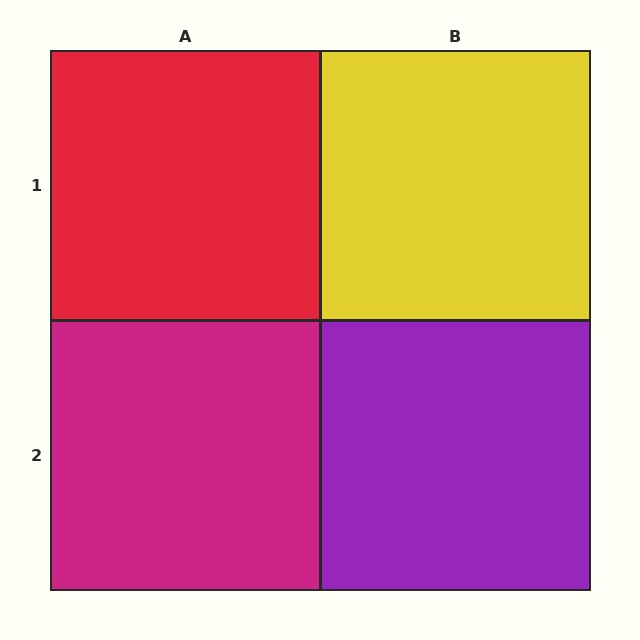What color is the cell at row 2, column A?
Magenta.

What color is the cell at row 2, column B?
Purple.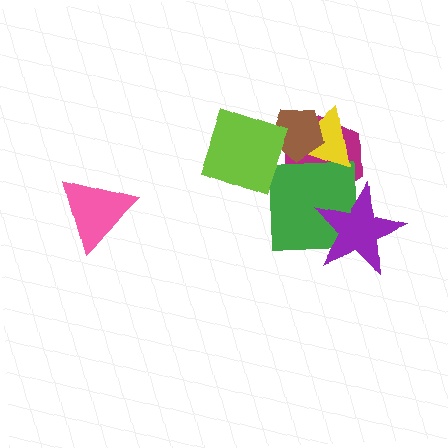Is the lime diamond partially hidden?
No, no other shape covers it.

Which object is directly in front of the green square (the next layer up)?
The yellow triangle is directly in front of the green square.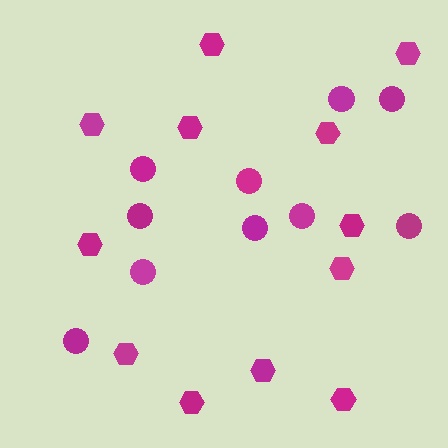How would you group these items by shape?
There are 2 groups: one group of circles (10) and one group of hexagons (12).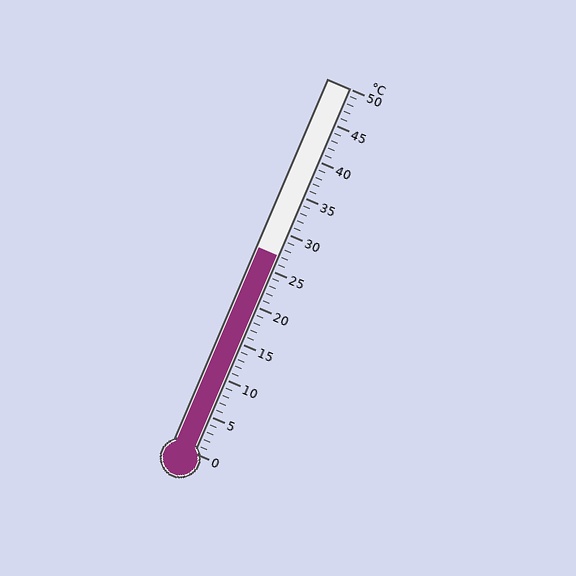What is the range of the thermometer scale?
The thermometer scale ranges from 0°C to 50°C.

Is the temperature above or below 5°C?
The temperature is above 5°C.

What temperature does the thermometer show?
The thermometer shows approximately 27°C.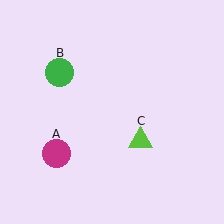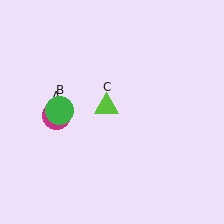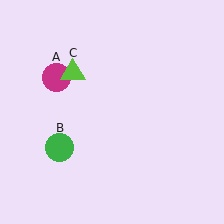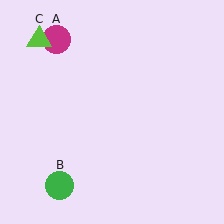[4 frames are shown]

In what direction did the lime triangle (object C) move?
The lime triangle (object C) moved up and to the left.